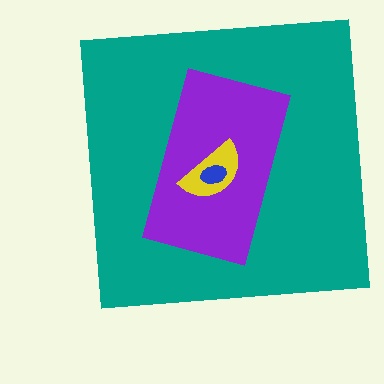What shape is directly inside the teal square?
The purple rectangle.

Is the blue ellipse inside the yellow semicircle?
Yes.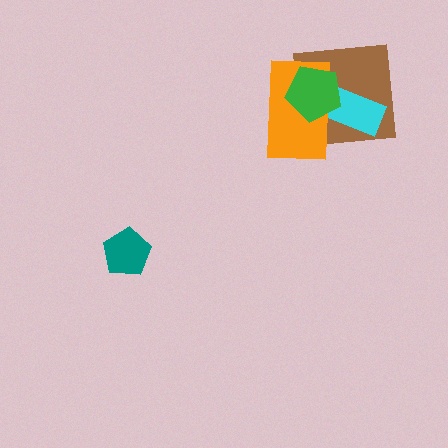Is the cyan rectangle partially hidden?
Yes, it is partially covered by another shape.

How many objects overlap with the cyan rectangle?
3 objects overlap with the cyan rectangle.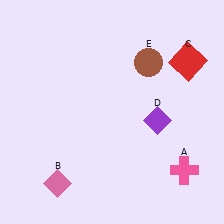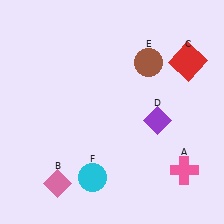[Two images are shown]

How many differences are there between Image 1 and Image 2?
There is 1 difference between the two images.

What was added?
A cyan circle (F) was added in Image 2.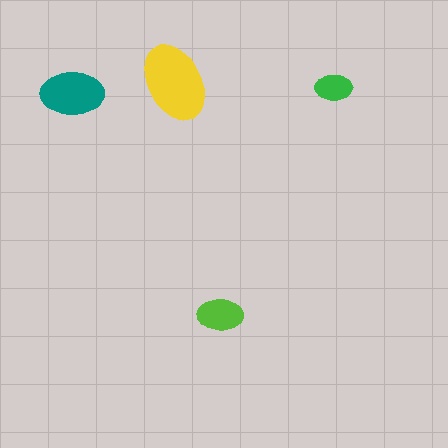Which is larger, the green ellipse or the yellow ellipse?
The yellow one.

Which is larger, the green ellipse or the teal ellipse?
The teal one.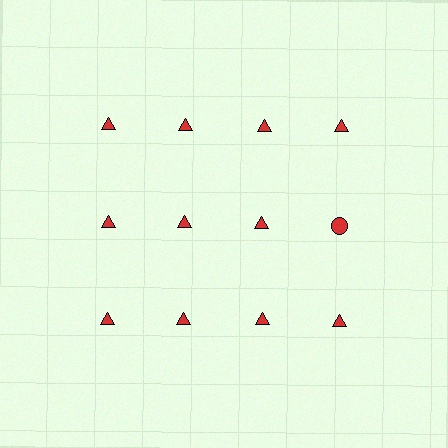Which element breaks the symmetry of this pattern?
The red circle in the second row, second from right column breaks the symmetry. All other shapes are red triangles.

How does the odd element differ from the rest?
It has a different shape: circle instead of triangle.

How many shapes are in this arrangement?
There are 12 shapes arranged in a grid pattern.